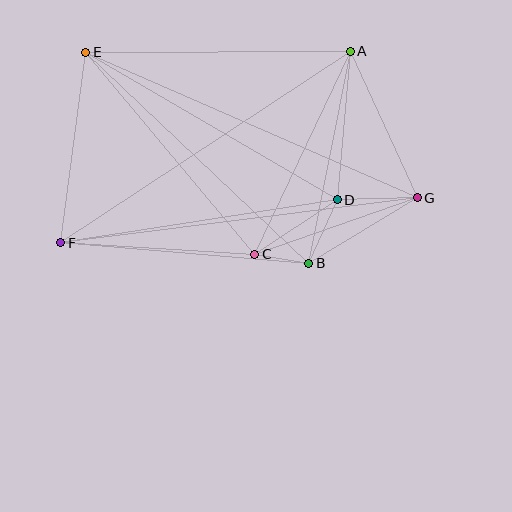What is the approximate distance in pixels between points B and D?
The distance between B and D is approximately 70 pixels.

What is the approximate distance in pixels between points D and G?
The distance between D and G is approximately 80 pixels.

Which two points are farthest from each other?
Points E and G are farthest from each other.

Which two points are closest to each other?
Points B and C are closest to each other.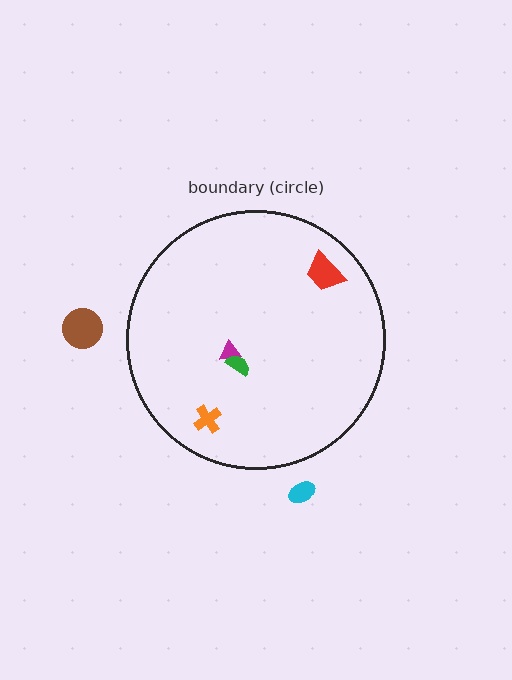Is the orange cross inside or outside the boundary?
Inside.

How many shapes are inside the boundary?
4 inside, 2 outside.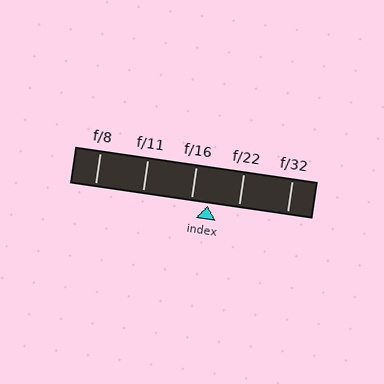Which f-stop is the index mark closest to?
The index mark is closest to f/16.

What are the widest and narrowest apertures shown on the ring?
The widest aperture shown is f/8 and the narrowest is f/32.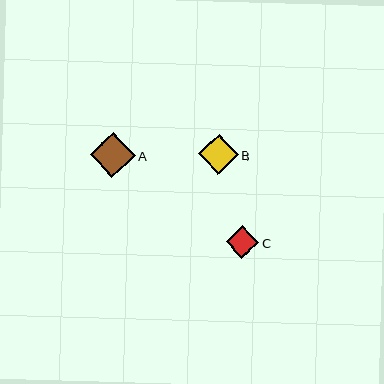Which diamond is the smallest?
Diamond C is the smallest with a size of approximately 33 pixels.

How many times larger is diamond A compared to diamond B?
Diamond A is approximately 1.1 times the size of diamond B.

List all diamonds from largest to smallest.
From largest to smallest: A, B, C.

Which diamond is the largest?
Diamond A is the largest with a size of approximately 45 pixels.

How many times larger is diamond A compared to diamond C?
Diamond A is approximately 1.4 times the size of diamond C.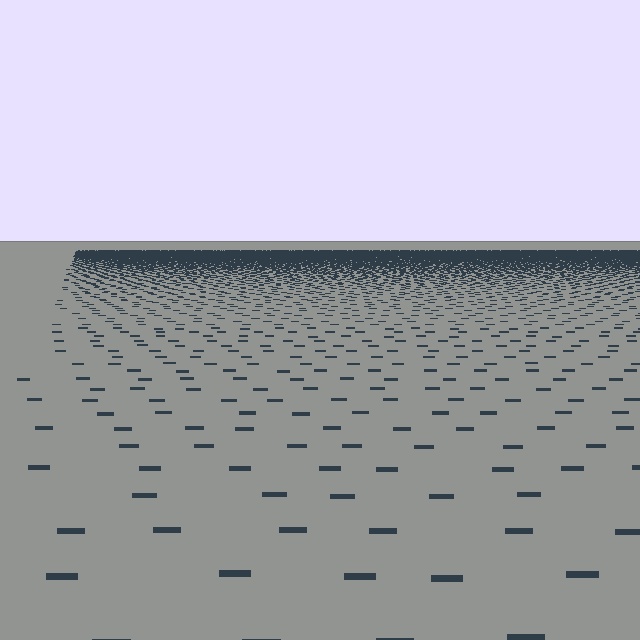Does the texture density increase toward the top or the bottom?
Density increases toward the top.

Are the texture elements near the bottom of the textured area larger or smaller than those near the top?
Larger. Near the bottom, elements are closer to the viewer and appear at a bigger on-screen size.